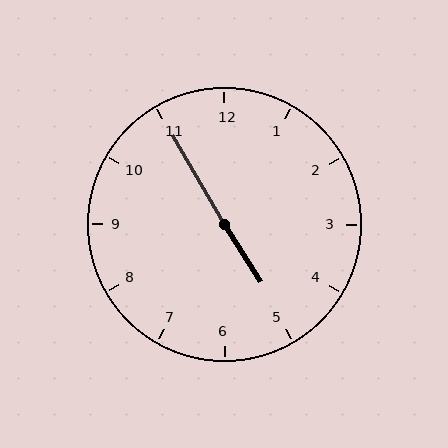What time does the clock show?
4:55.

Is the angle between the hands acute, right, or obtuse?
It is obtuse.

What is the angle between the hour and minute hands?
Approximately 178 degrees.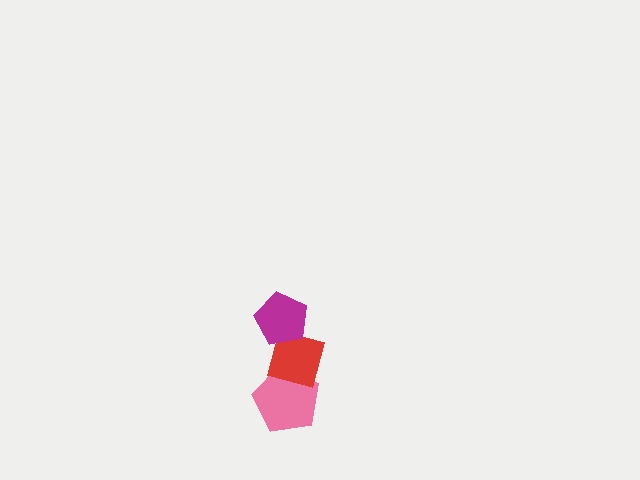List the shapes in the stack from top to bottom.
From top to bottom: the magenta pentagon, the red square, the pink pentagon.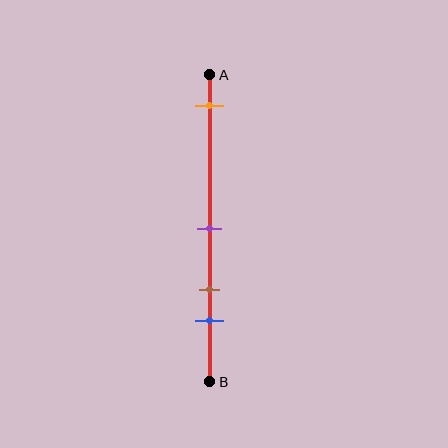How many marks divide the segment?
There are 4 marks dividing the segment.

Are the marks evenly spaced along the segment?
No, the marks are not evenly spaced.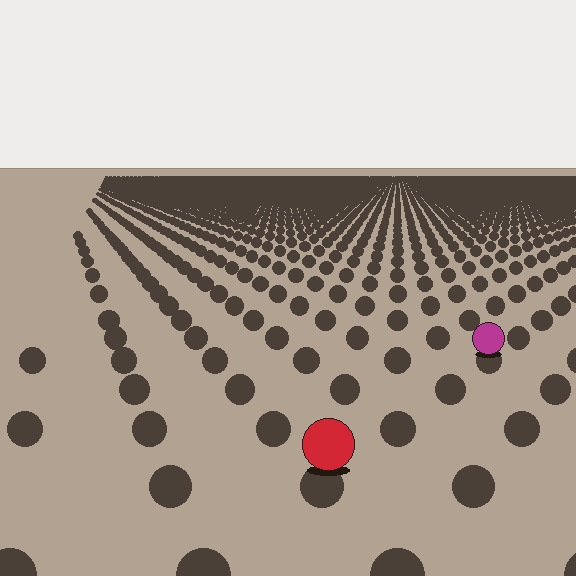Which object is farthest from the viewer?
The magenta circle is farthest from the viewer. It appears smaller and the ground texture around it is denser.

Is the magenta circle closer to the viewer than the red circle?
No. The red circle is closer — you can tell from the texture gradient: the ground texture is coarser near it.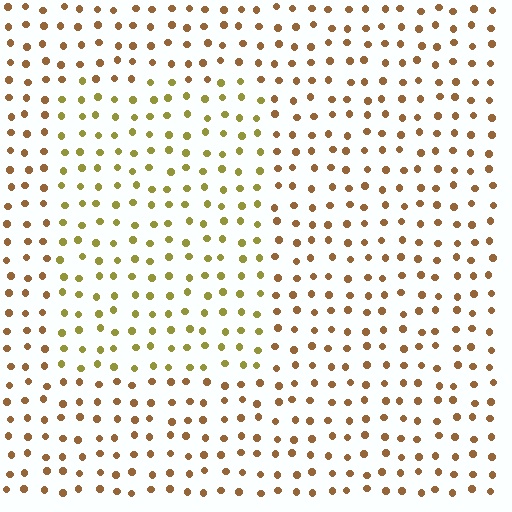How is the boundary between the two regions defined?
The boundary is defined purely by a slight shift in hue (about 33 degrees). Spacing, size, and orientation are identical on both sides.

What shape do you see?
I see a rectangle.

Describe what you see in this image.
The image is filled with small brown elements in a uniform arrangement. A rectangle-shaped region is visible where the elements are tinted to a slightly different hue, forming a subtle color boundary.